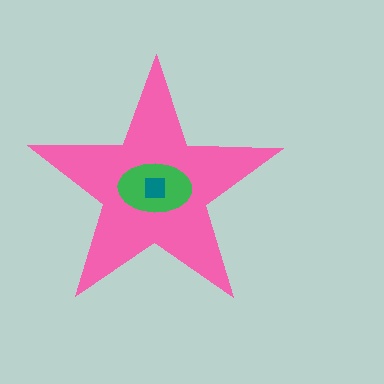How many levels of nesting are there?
3.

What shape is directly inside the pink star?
The green ellipse.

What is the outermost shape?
The pink star.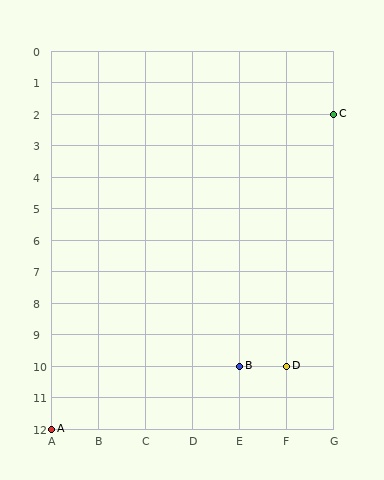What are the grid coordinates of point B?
Point B is at grid coordinates (E, 10).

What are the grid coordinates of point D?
Point D is at grid coordinates (F, 10).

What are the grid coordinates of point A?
Point A is at grid coordinates (A, 12).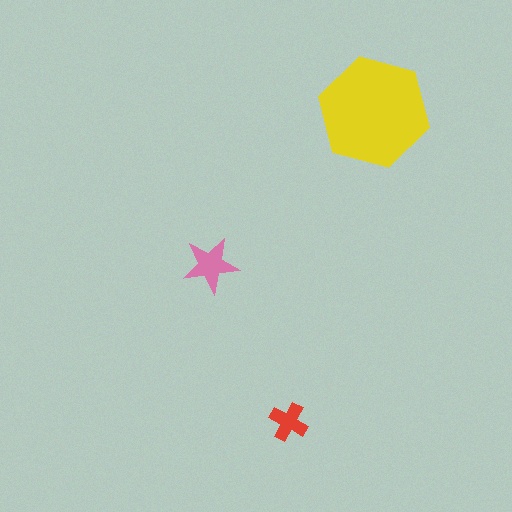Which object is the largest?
The yellow hexagon.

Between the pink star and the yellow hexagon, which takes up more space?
The yellow hexagon.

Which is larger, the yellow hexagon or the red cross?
The yellow hexagon.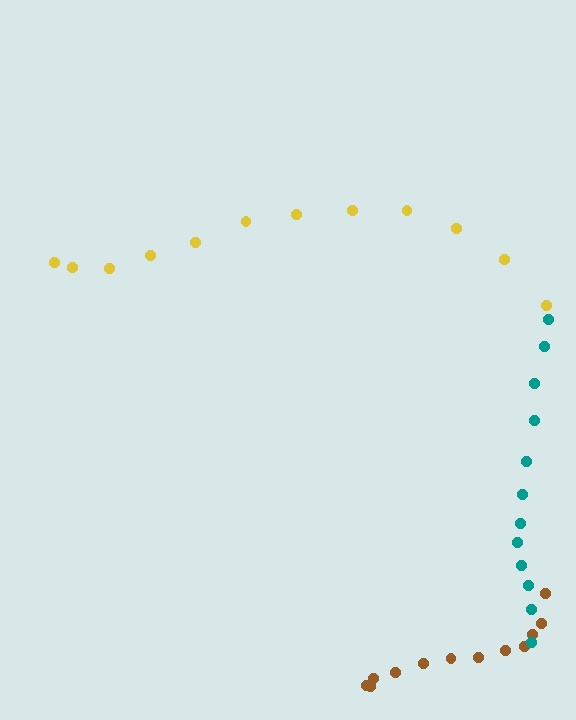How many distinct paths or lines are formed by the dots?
There are 3 distinct paths.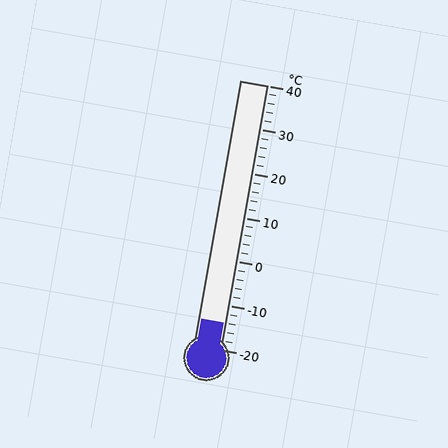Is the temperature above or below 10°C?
The temperature is below 10°C.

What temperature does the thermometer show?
The thermometer shows approximately -14°C.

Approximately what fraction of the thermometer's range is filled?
The thermometer is filled to approximately 10% of its range.